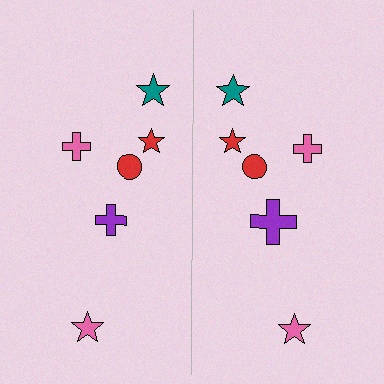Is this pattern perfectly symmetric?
No, the pattern is not perfectly symmetric. The purple cross on the right side has a different size than its mirror counterpart.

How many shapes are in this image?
There are 12 shapes in this image.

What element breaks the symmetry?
The purple cross on the right side has a different size than its mirror counterpart.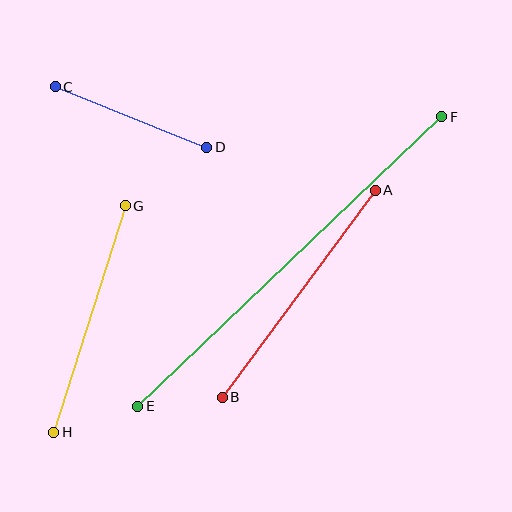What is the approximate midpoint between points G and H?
The midpoint is at approximately (90, 319) pixels.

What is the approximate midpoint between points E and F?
The midpoint is at approximately (290, 262) pixels.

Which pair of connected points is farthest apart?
Points E and F are farthest apart.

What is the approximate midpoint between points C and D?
The midpoint is at approximately (131, 117) pixels.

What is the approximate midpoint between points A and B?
The midpoint is at approximately (299, 294) pixels.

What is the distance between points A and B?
The distance is approximately 257 pixels.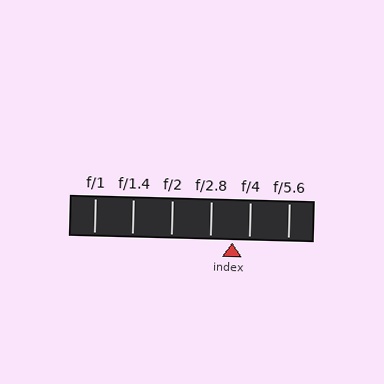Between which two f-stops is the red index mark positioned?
The index mark is between f/2.8 and f/4.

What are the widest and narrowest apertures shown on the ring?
The widest aperture shown is f/1 and the narrowest is f/5.6.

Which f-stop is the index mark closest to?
The index mark is closest to f/4.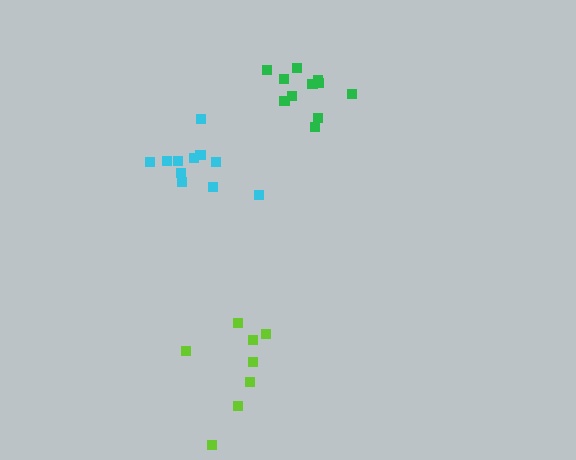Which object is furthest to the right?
The green cluster is rightmost.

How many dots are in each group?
Group 1: 11 dots, Group 2: 11 dots, Group 3: 8 dots (30 total).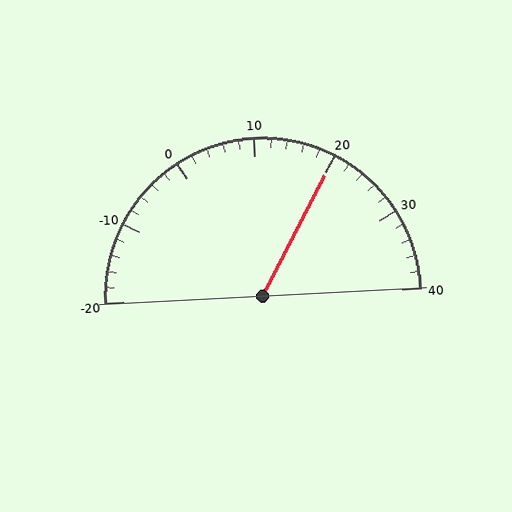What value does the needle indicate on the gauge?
The needle indicates approximately 20.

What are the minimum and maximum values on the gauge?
The gauge ranges from -20 to 40.